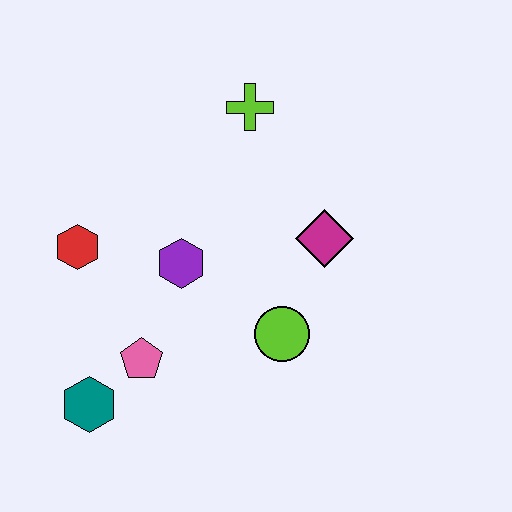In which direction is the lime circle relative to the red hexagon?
The lime circle is to the right of the red hexagon.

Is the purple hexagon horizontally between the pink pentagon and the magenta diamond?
Yes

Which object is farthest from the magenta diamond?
The teal hexagon is farthest from the magenta diamond.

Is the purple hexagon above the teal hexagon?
Yes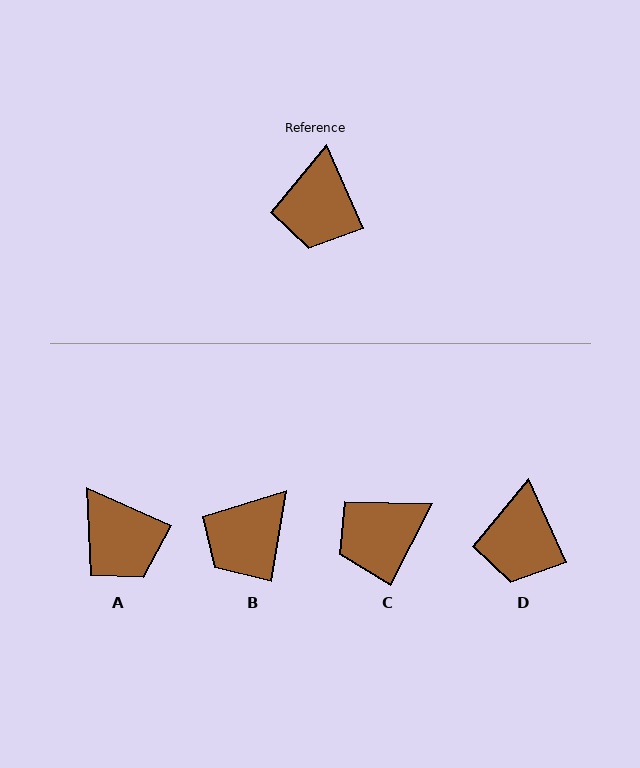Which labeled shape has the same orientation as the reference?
D.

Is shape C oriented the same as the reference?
No, it is off by about 51 degrees.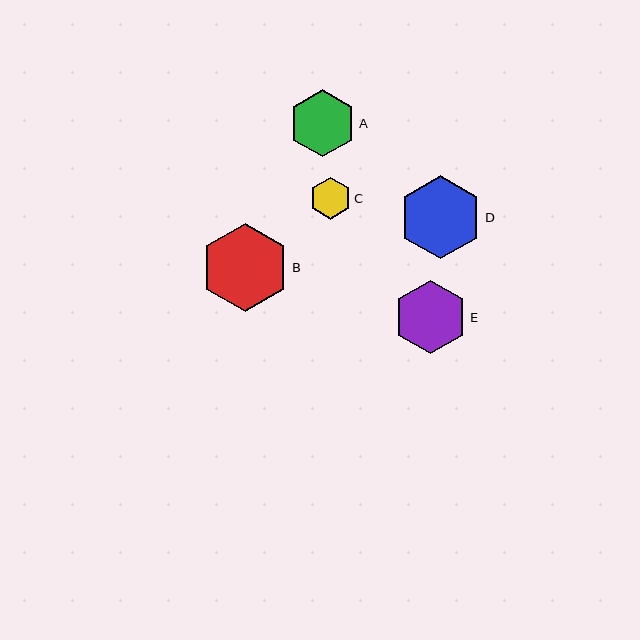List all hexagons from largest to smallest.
From largest to smallest: B, D, E, A, C.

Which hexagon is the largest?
Hexagon B is the largest with a size of approximately 88 pixels.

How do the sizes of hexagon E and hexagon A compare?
Hexagon E and hexagon A are approximately the same size.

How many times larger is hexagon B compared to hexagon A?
Hexagon B is approximately 1.3 times the size of hexagon A.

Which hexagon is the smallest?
Hexagon C is the smallest with a size of approximately 42 pixels.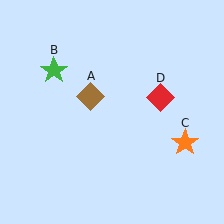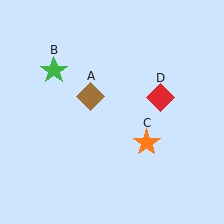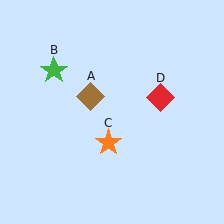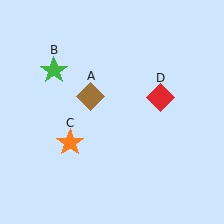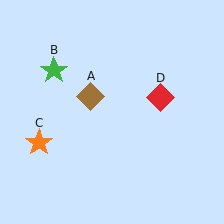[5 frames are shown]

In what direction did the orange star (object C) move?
The orange star (object C) moved left.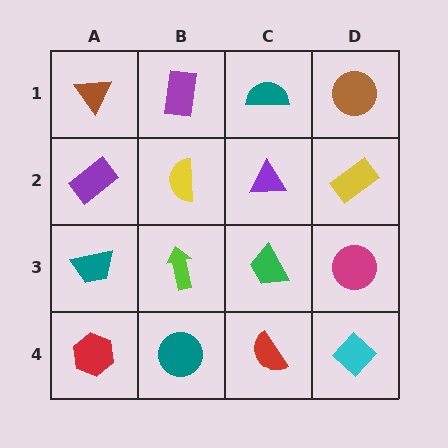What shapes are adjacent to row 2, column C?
A teal semicircle (row 1, column C), a green trapezoid (row 3, column C), a yellow semicircle (row 2, column B), a yellow rectangle (row 2, column D).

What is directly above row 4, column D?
A magenta circle.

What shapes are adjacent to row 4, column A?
A teal trapezoid (row 3, column A), a teal circle (row 4, column B).